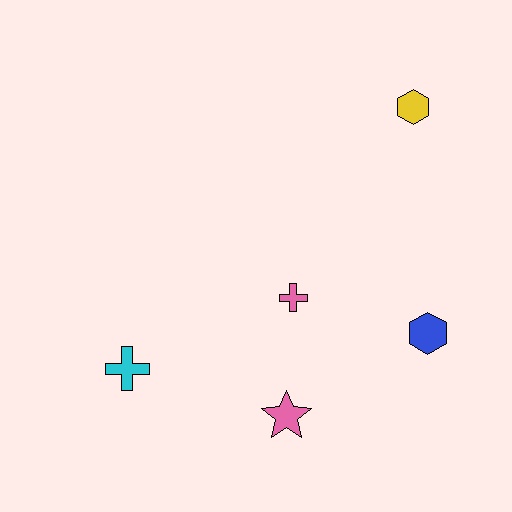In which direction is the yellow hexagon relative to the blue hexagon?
The yellow hexagon is above the blue hexagon.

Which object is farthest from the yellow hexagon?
The cyan cross is farthest from the yellow hexagon.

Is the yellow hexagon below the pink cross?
No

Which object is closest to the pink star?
The pink cross is closest to the pink star.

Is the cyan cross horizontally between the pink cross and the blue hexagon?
No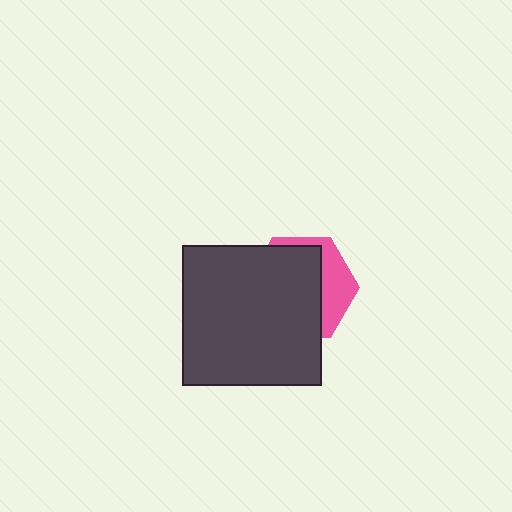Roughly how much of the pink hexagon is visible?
A small part of it is visible (roughly 32%).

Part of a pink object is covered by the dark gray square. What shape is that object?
It is a hexagon.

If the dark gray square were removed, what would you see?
You would see the complete pink hexagon.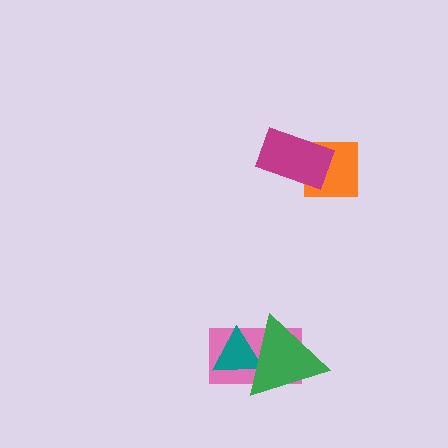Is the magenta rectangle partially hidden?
No, no other shape covers it.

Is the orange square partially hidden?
Yes, it is partially covered by another shape.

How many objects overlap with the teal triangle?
2 objects overlap with the teal triangle.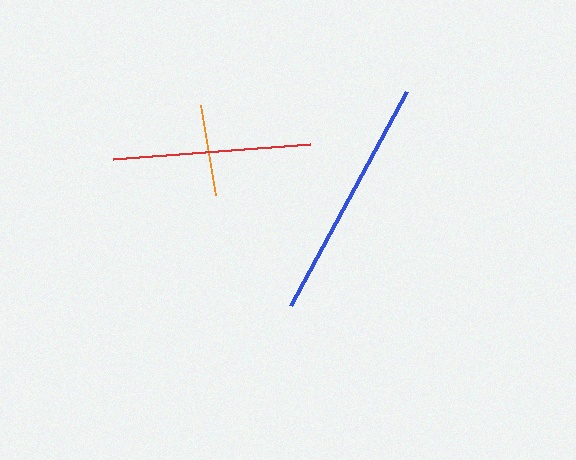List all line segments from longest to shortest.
From longest to shortest: blue, red, orange.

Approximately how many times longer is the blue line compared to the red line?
The blue line is approximately 1.2 times the length of the red line.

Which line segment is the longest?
The blue line is the longest at approximately 243 pixels.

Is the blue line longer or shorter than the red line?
The blue line is longer than the red line.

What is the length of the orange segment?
The orange segment is approximately 91 pixels long.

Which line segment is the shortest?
The orange line is the shortest at approximately 91 pixels.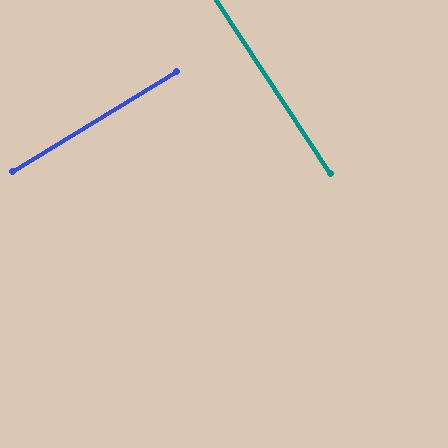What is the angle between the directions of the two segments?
Approximately 88 degrees.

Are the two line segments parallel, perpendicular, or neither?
Perpendicular — they meet at approximately 88°.